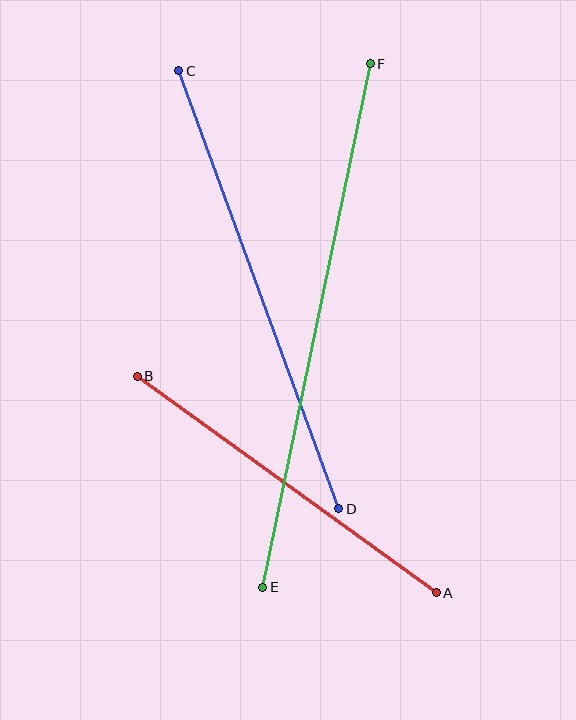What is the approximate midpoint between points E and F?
The midpoint is at approximately (317, 325) pixels.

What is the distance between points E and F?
The distance is approximately 535 pixels.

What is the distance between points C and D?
The distance is approximately 467 pixels.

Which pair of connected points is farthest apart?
Points E and F are farthest apart.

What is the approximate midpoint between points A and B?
The midpoint is at approximately (287, 485) pixels.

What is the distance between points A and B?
The distance is approximately 369 pixels.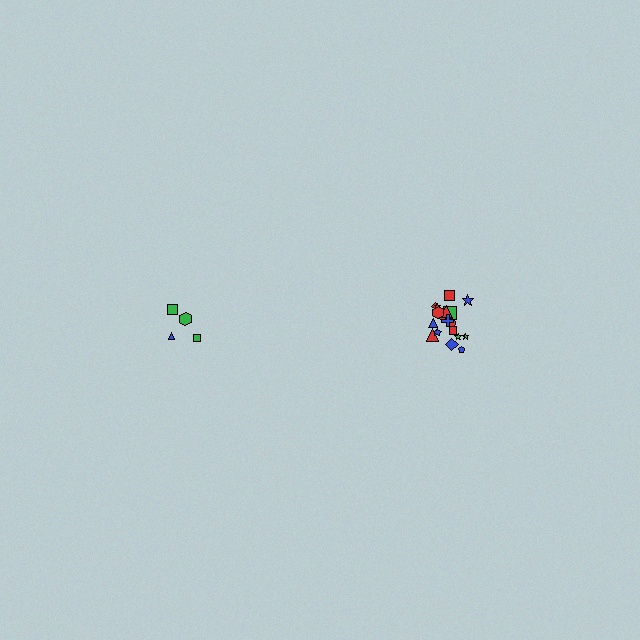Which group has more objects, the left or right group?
The right group.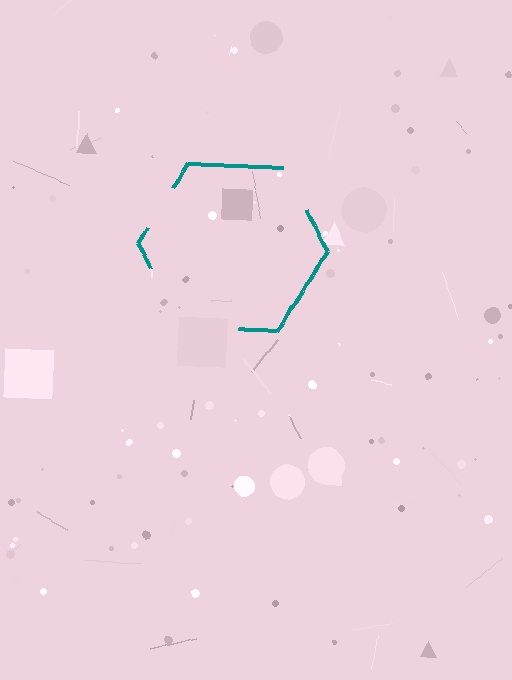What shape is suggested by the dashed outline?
The dashed outline suggests a hexagon.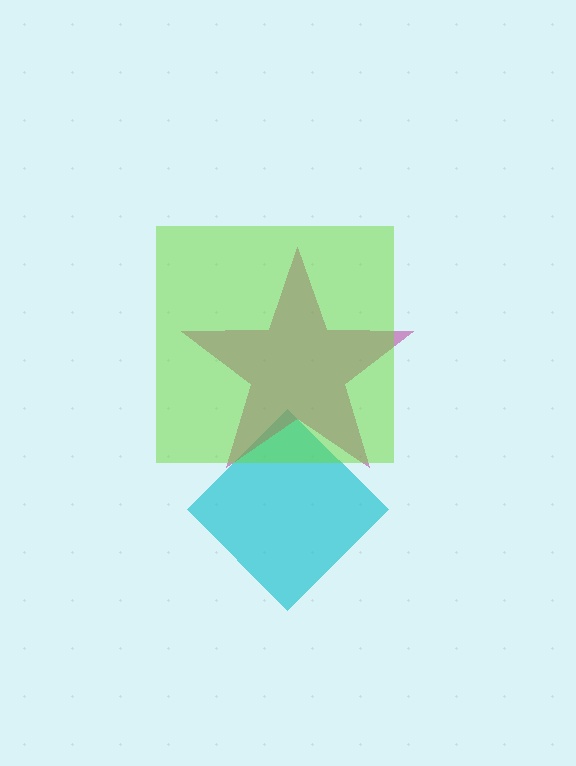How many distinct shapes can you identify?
There are 3 distinct shapes: a cyan diamond, a magenta star, a lime square.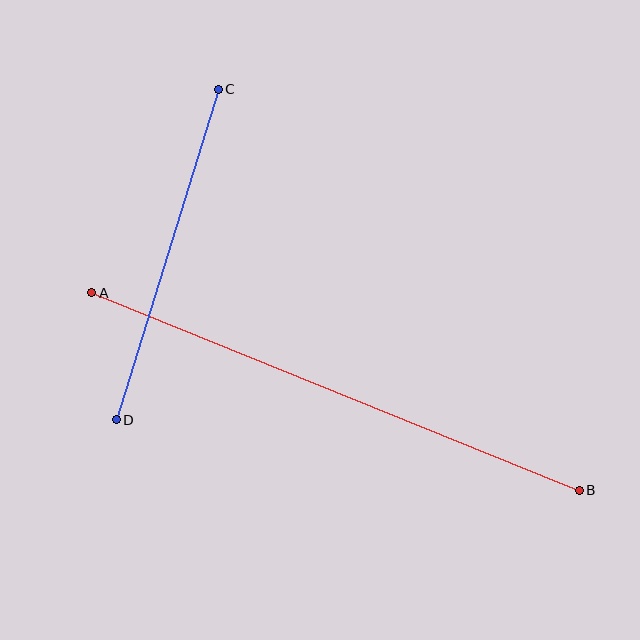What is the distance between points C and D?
The distance is approximately 346 pixels.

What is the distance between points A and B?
The distance is approximately 526 pixels.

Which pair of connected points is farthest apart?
Points A and B are farthest apart.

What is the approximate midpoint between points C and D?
The midpoint is at approximately (167, 254) pixels.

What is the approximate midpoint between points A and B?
The midpoint is at approximately (335, 392) pixels.